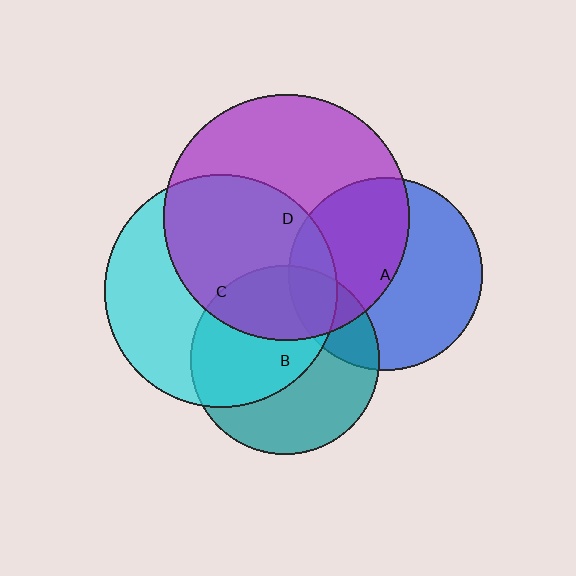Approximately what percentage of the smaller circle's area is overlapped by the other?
Approximately 20%.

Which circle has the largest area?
Circle D (purple).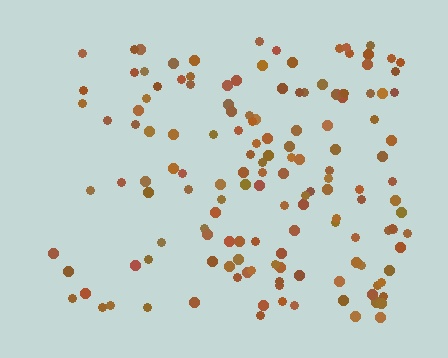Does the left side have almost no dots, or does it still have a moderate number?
Still a moderate number, just noticeably fewer than the right.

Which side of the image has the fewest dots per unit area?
The left.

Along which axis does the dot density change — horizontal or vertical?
Horizontal.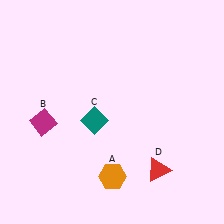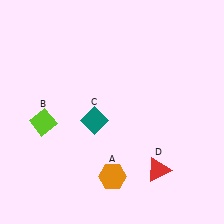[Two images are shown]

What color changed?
The diamond (B) changed from magenta in Image 1 to lime in Image 2.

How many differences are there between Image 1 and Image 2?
There is 1 difference between the two images.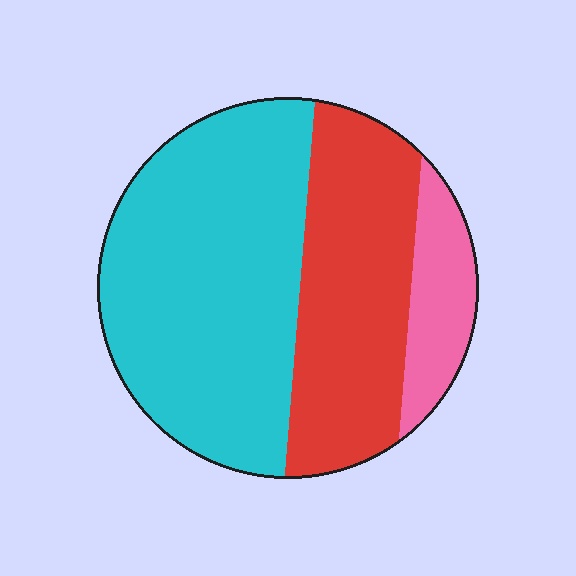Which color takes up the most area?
Cyan, at roughly 55%.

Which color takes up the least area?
Pink, at roughly 10%.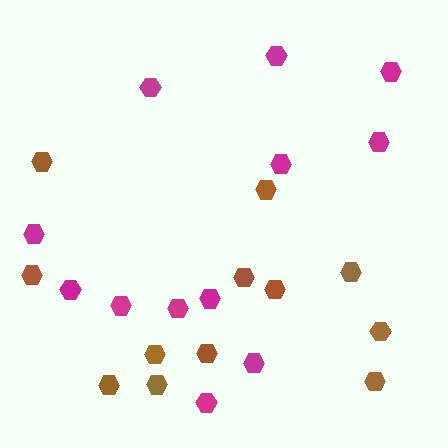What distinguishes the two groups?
There are 2 groups: one group of brown hexagons (12) and one group of magenta hexagons (12).